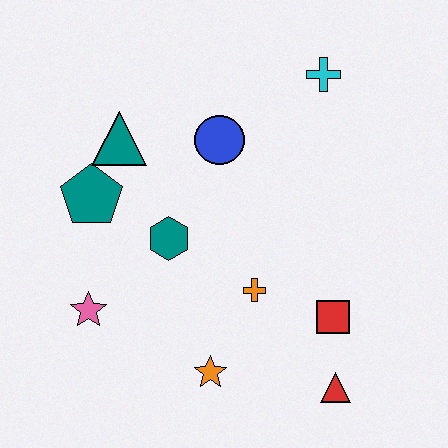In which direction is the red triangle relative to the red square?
The red triangle is below the red square.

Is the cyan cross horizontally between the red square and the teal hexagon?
Yes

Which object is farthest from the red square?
The teal triangle is farthest from the red square.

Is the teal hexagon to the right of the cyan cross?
No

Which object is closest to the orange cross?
The red square is closest to the orange cross.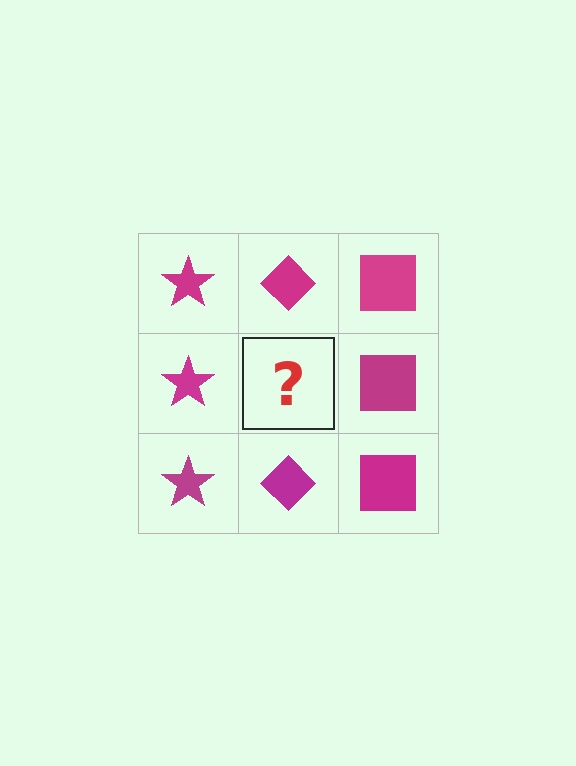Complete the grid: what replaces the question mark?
The question mark should be replaced with a magenta diamond.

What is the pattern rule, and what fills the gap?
The rule is that each column has a consistent shape. The gap should be filled with a magenta diamond.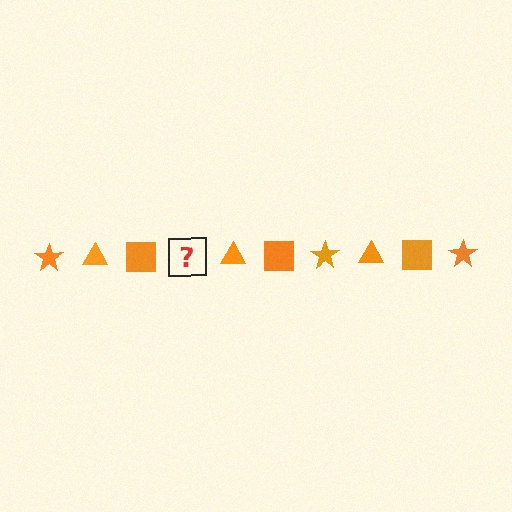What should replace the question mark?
The question mark should be replaced with an orange star.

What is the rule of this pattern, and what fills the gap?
The rule is that the pattern cycles through star, triangle, square shapes in orange. The gap should be filled with an orange star.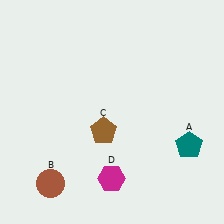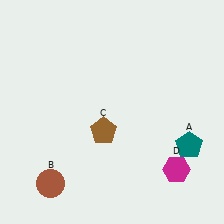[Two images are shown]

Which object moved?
The magenta hexagon (D) moved right.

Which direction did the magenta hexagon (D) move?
The magenta hexagon (D) moved right.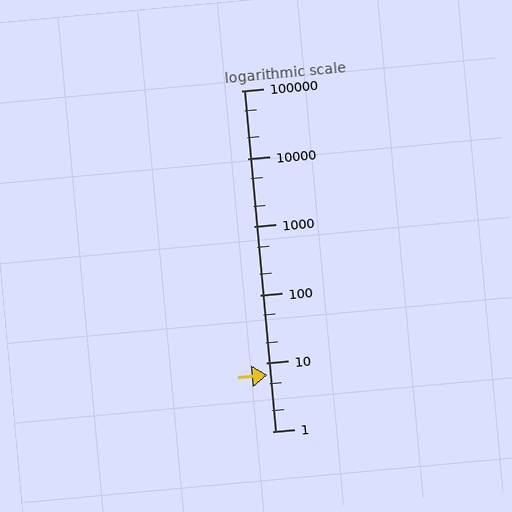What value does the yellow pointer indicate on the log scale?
The pointer indicates approximately 6.7.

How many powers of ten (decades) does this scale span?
The scale spans 5 decades, from 1 to 100000.